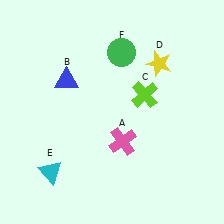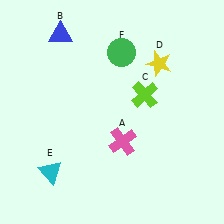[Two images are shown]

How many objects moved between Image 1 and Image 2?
1 object moved between the two images.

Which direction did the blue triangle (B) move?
The blue triangle (B) moved up.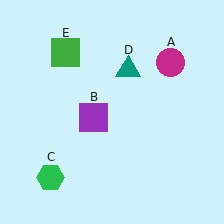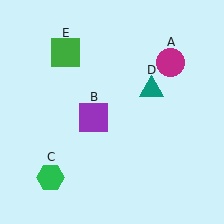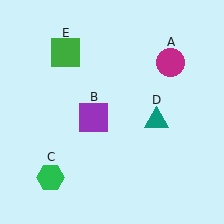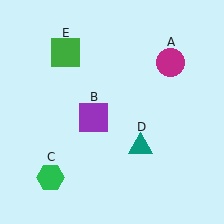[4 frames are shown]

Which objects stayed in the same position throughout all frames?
Magenta circle (object A) and purple square (object B) and green hexagon (object C) and green square (object E) remained stationary.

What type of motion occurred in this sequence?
The teal triangle (object D) rotated clockwise around the center of the scene.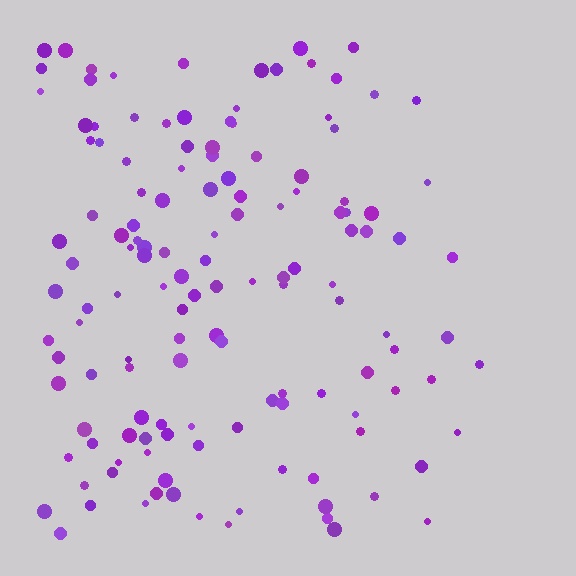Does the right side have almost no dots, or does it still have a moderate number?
Still a moderate number, just noticeably fewer than the left.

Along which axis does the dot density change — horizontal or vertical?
Horizontal.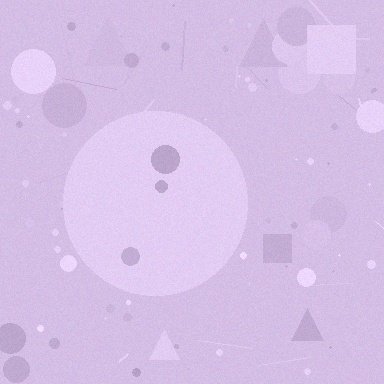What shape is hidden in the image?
A circle is hidden in the image.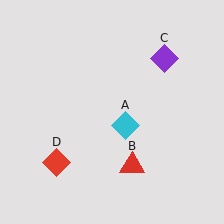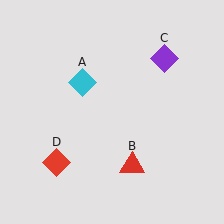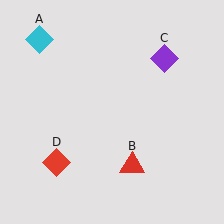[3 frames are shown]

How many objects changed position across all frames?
1 object changed position: cyan diamond (object A).